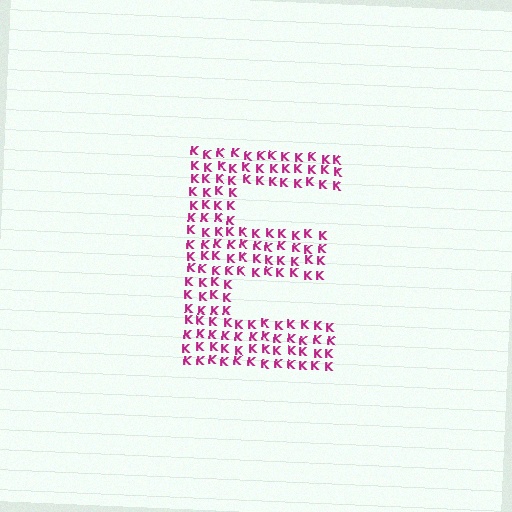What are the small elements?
The small elements are letter K's.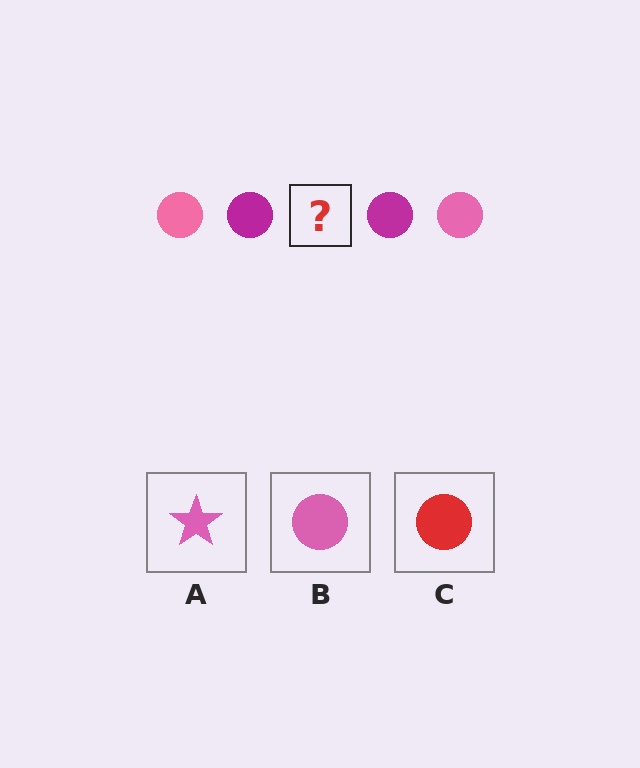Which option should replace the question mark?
Option B.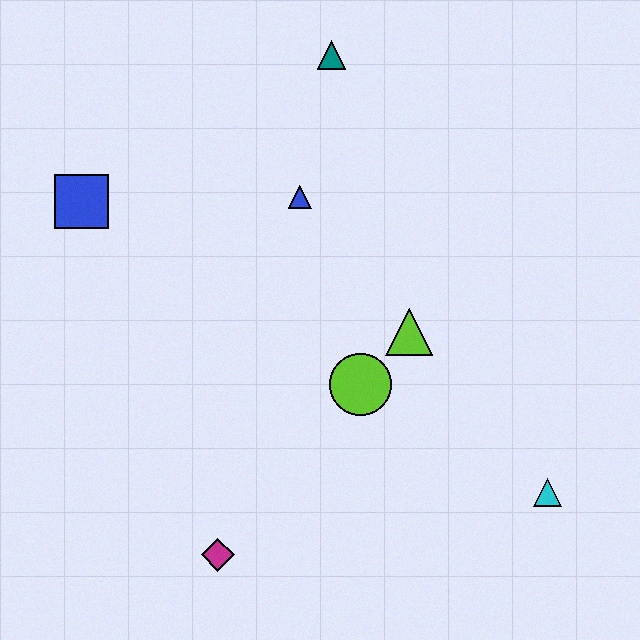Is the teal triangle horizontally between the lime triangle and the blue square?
Yes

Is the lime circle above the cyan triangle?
Yes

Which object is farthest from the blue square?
The cyan triangle is farthest from the blue square.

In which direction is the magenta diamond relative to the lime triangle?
The magenta diamond is below the lime triangle.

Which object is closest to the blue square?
The blue triangle is closest to the blue square.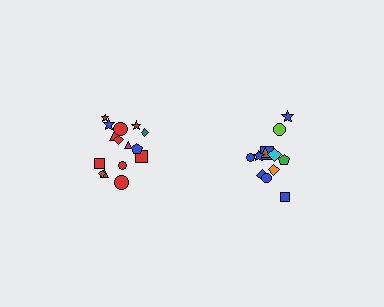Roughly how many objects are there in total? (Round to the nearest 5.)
Roughly 25 objects in total.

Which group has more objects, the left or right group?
The left group.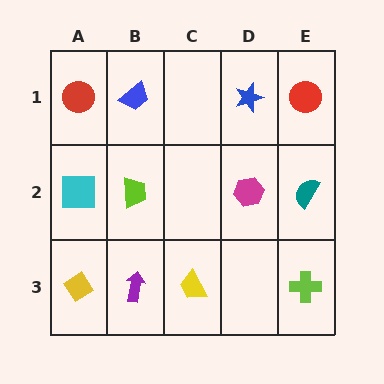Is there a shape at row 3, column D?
No, that cell is empty.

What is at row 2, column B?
A lime trapezoid.